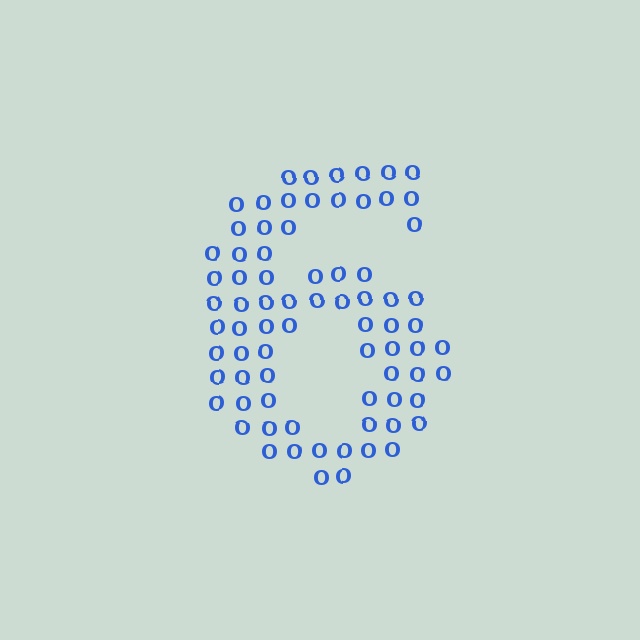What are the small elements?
The small elements are letter O's.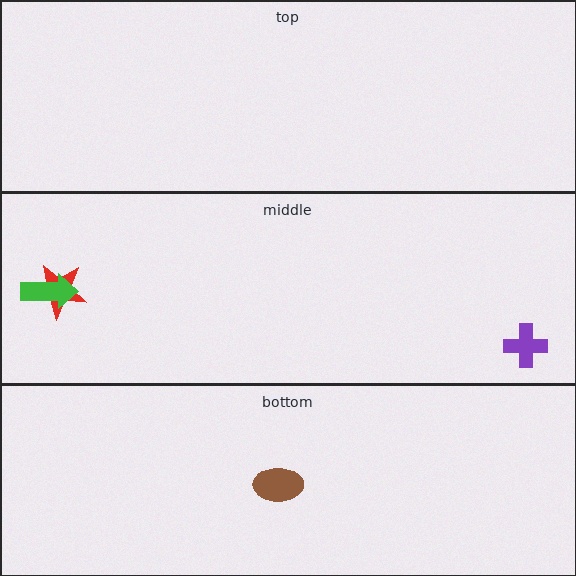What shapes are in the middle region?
The red star, the purple cross, the green arrow.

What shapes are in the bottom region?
The brown ellipse.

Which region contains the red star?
The middle region.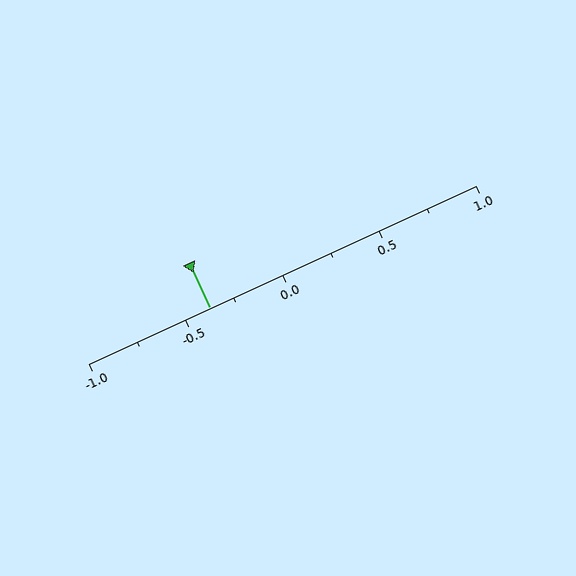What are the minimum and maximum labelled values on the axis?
The axis runs from -1.0 to 1.0.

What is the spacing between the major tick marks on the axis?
The major ticks are spaced 0.5 apart.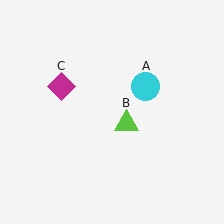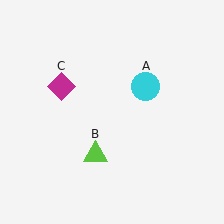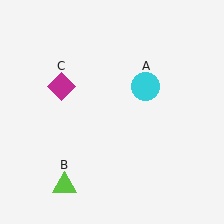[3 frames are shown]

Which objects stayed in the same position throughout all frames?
Cyan circle (object A) and magenta diamond (object C) remained stationary.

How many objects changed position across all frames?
1 object changed position: lime triangle (object B).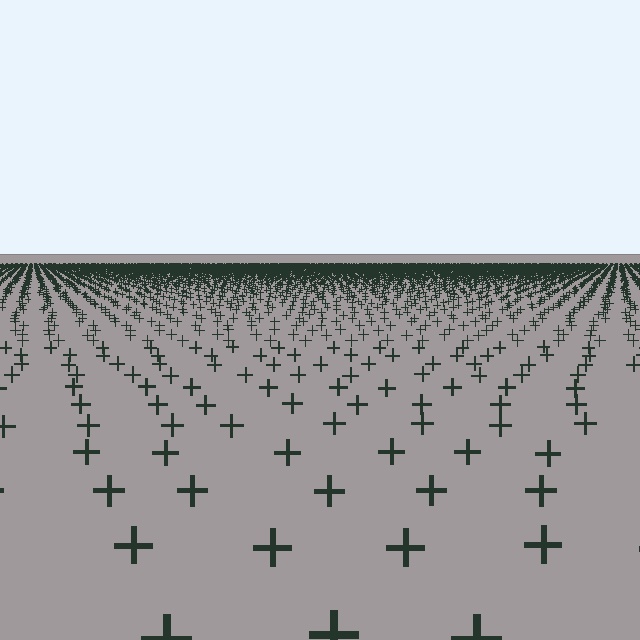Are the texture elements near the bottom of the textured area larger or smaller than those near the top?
Larger. Near the bottom, elements are closer to the viewer and appear at a bigger on-screen size.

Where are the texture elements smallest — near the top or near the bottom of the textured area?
Near the top.